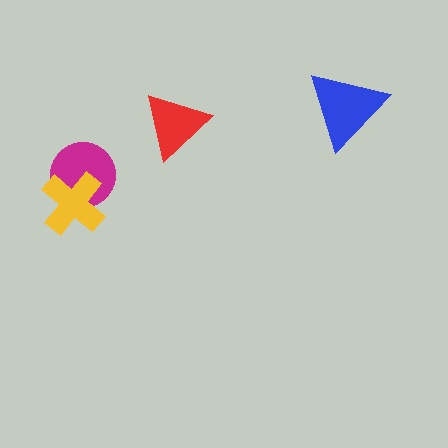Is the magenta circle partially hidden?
Yes, it is partially covered by another shape.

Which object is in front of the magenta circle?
The yellow cross is in front of the magenta circle.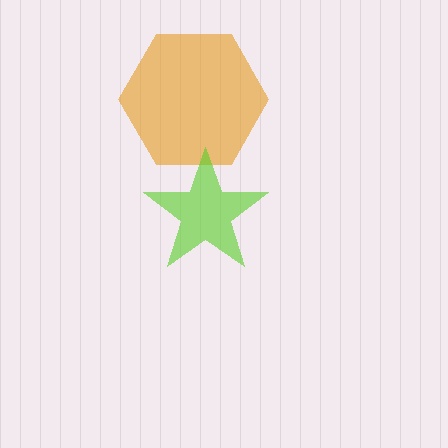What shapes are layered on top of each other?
The layered shapes are: an orange hexagon, a lime star.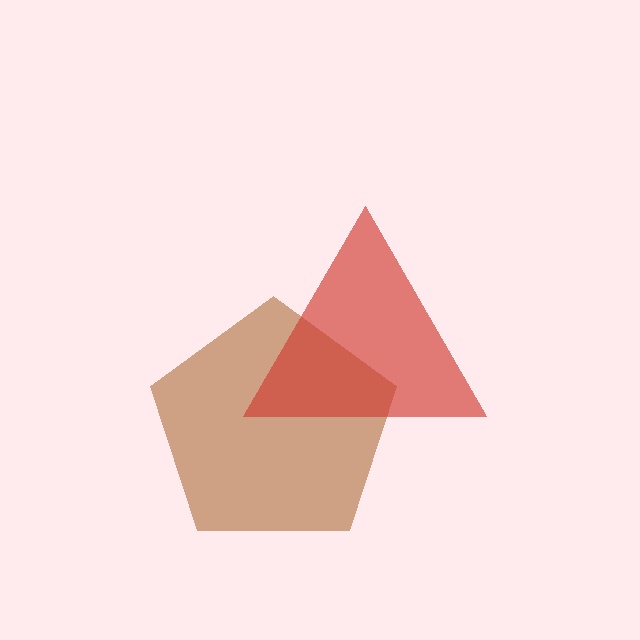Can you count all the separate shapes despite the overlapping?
Yes, there are 2 separate shapes.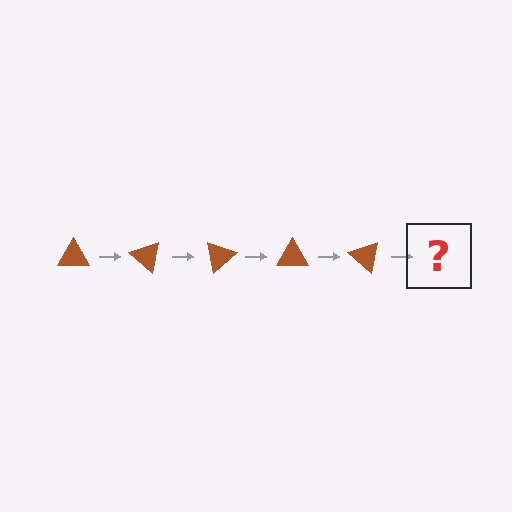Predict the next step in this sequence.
The next step is a brown triangle rotated 200 degrees.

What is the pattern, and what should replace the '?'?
The pattern is that the triangle rotates 40 degrees each step. The '?' should be a brown triangle rotated 200 degrees.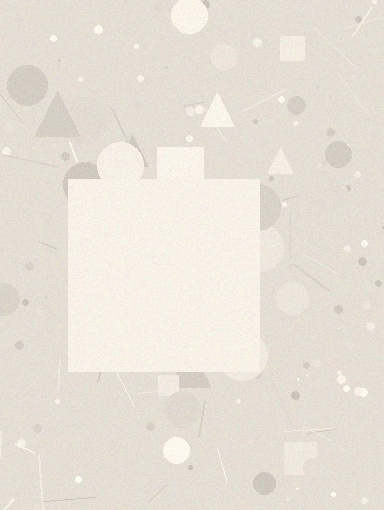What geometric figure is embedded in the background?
A square is embedded in the background.